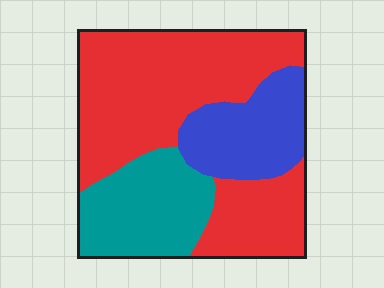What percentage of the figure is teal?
Teal takes up about one quarter (1/4) of the figure.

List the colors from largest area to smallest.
From largest to smallest: red, teal, blue.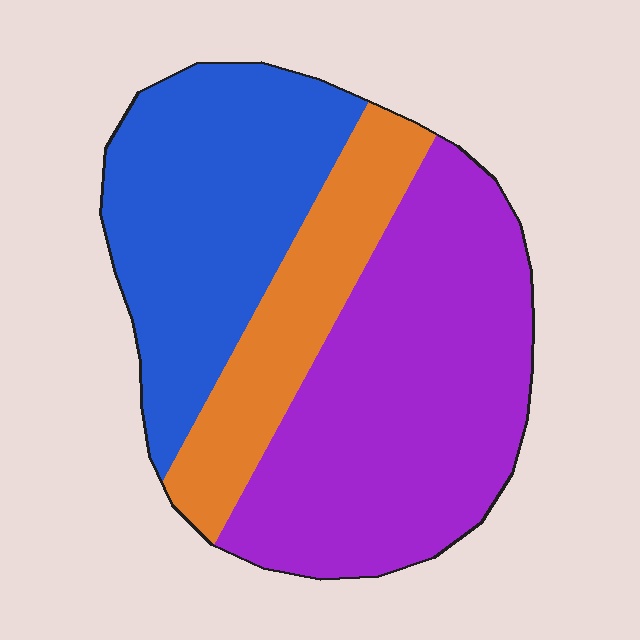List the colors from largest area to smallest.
From largest to smallest: purple, blue, orange.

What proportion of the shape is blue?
Blue covers 34% of the shape.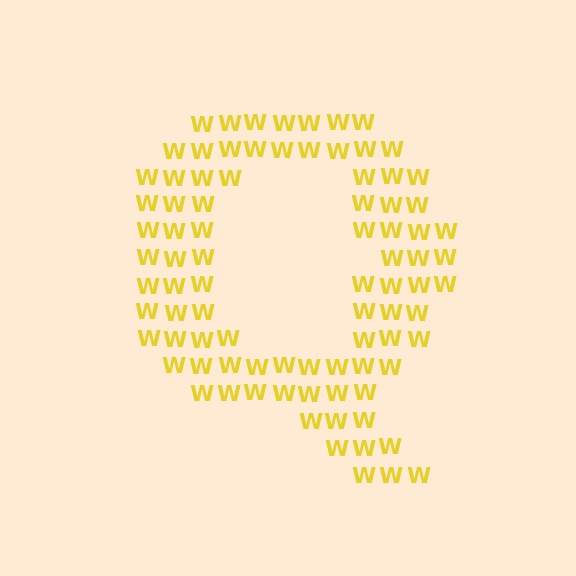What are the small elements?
The small elements are letter W's.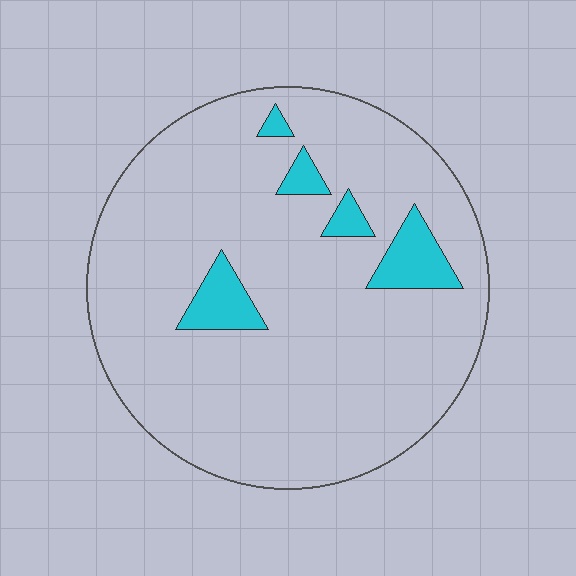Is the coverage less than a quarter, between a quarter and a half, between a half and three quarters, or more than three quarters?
Less than a quarter.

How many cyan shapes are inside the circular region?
5.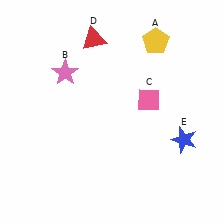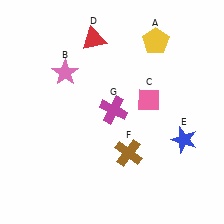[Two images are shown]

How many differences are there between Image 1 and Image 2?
There are 2 differences between the two images.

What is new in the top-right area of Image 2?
A magenta cross (G) was added in the top-right area of Image 2.